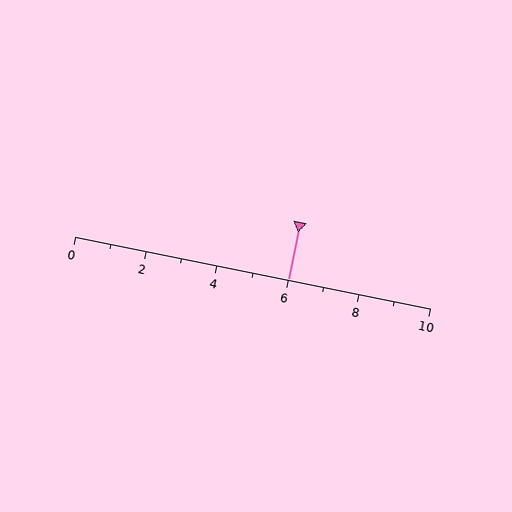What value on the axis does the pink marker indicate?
The marker indicates approximately 6.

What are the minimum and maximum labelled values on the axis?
The axis runs from 0 to 10.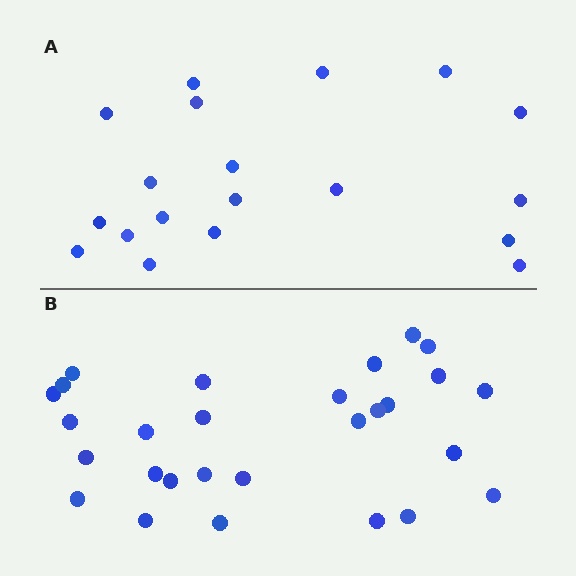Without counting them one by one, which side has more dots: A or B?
Region B (the bottom region) has more dots.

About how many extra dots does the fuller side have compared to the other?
Region B has roughly 8 or so more dots than region A.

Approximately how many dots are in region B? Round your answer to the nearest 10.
About 30 dots. (The exact count is 28, which rounds to 30.)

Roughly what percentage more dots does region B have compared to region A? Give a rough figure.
About 45% more.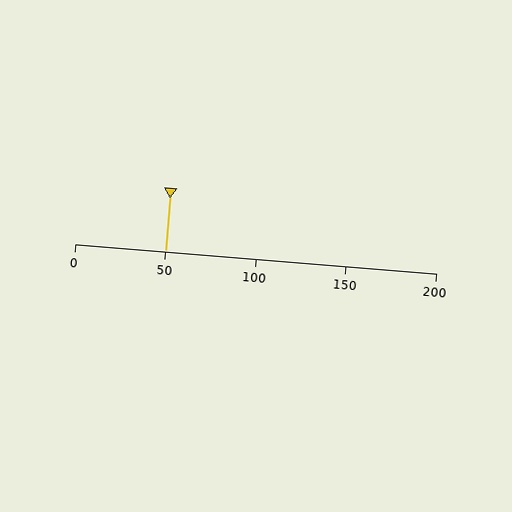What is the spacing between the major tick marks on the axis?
The major ticks are spaced 50 apart.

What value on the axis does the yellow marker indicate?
The marker indicates approximately 50.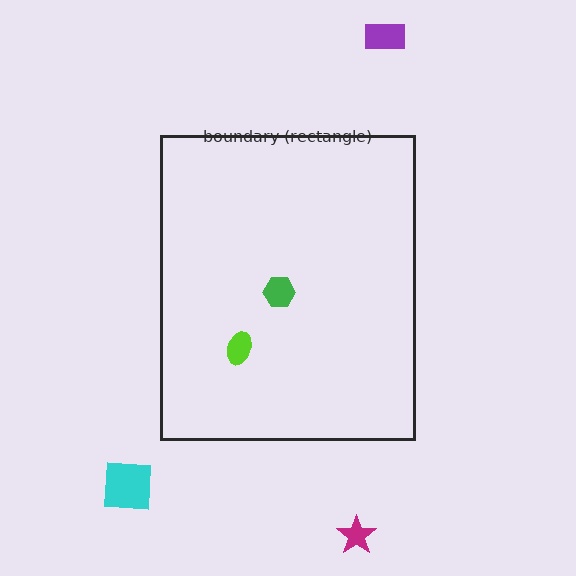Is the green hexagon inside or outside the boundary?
Inside.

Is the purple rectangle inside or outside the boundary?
Outside.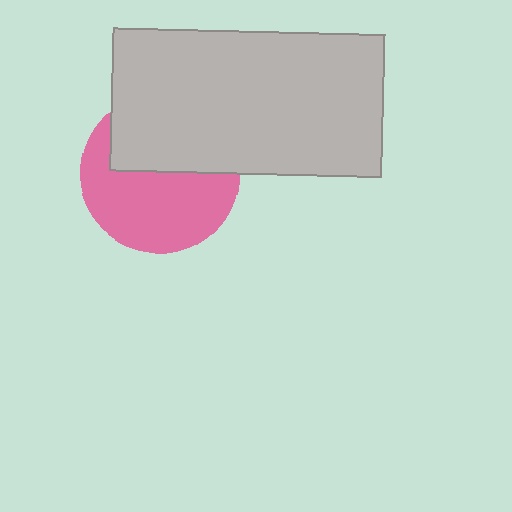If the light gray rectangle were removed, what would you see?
You would see the complete pink circle.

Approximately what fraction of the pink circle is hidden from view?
Roughly 43% of the pink circle is hidden behind the light gray rectangle.